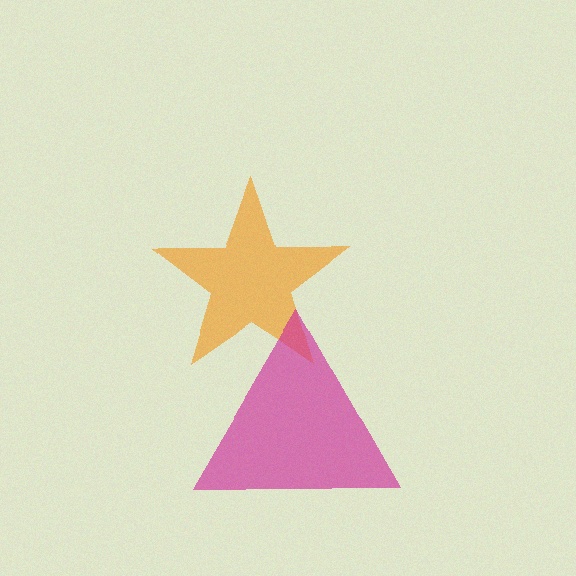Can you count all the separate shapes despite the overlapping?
Yes, there are 2 separate shapes.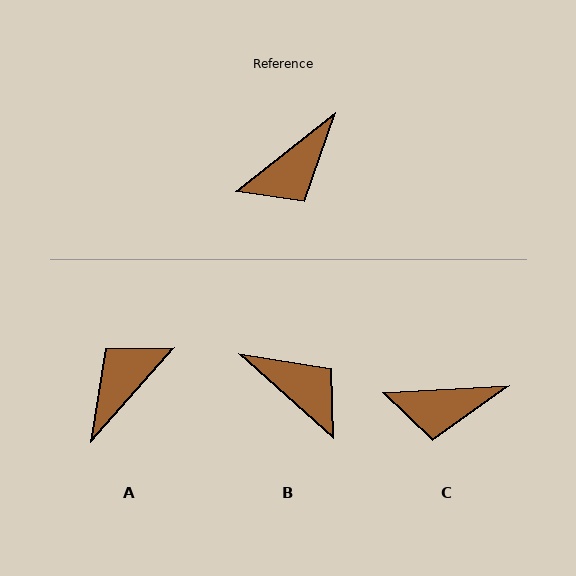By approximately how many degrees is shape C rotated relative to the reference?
Approximately 36 degrees clockwise.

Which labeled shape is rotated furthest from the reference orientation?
A, about 170 degrees away.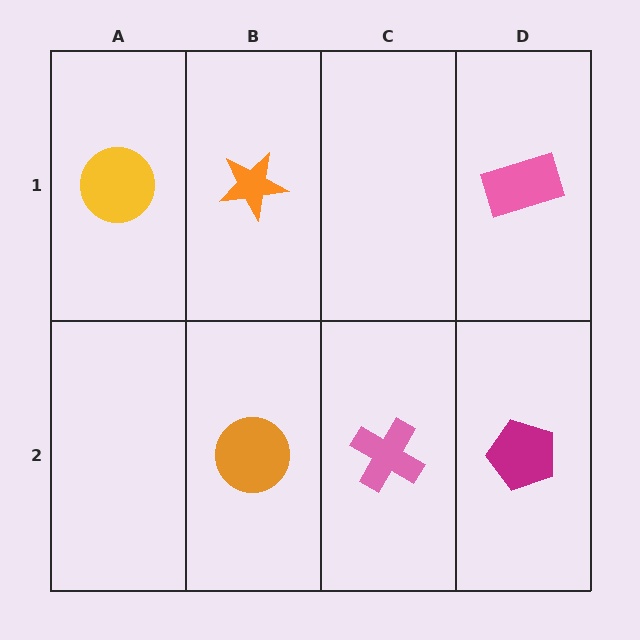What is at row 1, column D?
A pink rectangle.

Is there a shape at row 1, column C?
No, that cell is empty.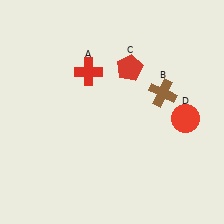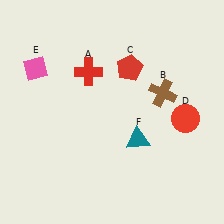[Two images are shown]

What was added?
A pink diamond (E), a teal triangle (F) were added in Image 2.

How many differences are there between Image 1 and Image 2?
There are 2 differences between the two images.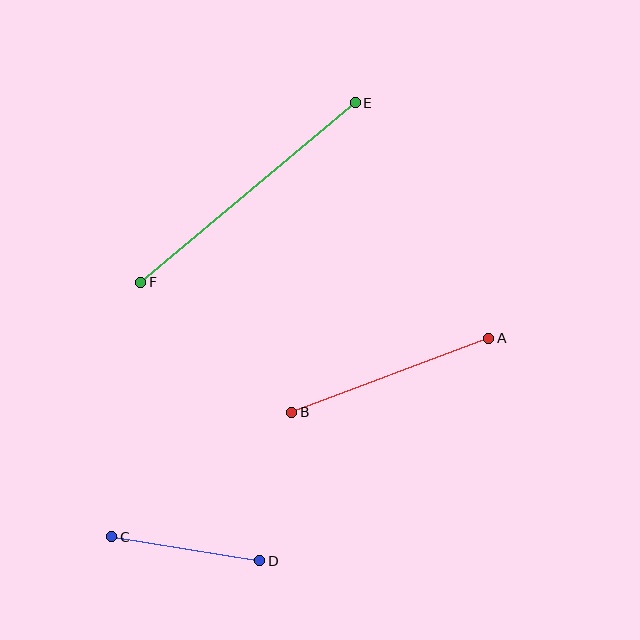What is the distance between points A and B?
The distance is approximately 210 pixels.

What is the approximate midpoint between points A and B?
The midpoint is at approximately (390, 375) pixels.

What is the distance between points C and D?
The distance is approximately 150 pixels.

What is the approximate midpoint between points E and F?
The midpoint is at approximately (248, 193) pixels.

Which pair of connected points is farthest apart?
Points E and F are farthest apart.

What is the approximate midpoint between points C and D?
The midpoint is at approximately (186, 549) pixels.